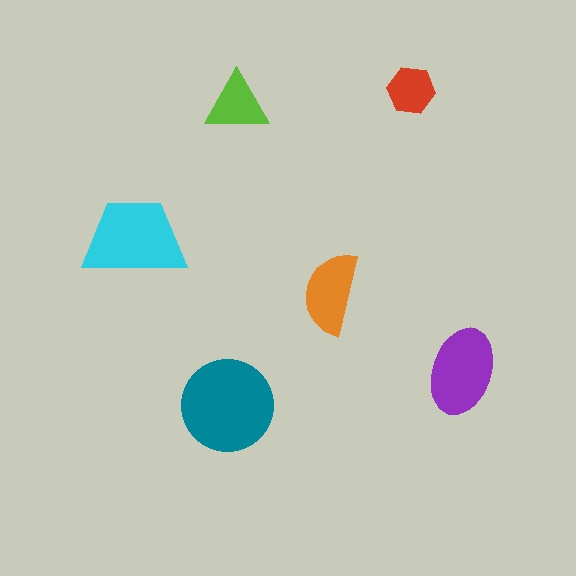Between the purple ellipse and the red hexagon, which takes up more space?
The purple ellipse.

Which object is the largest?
The teal circle.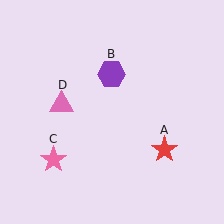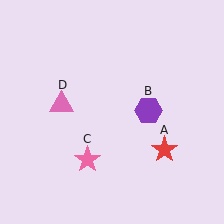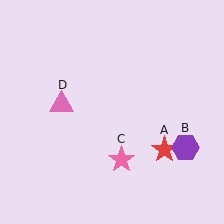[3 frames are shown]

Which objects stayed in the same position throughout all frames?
Red star (object A) and pink triangle (object D) remained stationary.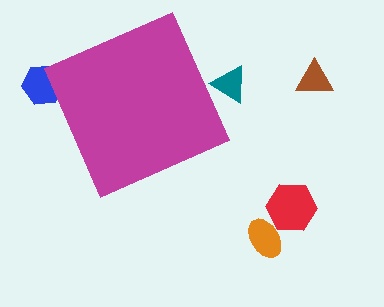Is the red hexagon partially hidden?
No, the red hexagon is fully visible.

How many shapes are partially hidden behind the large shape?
2 shapes are partially hidden.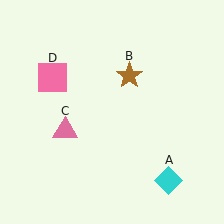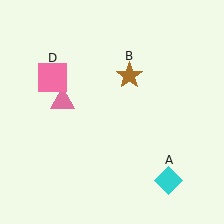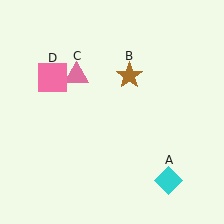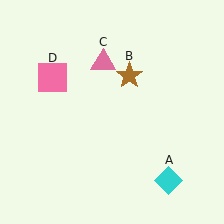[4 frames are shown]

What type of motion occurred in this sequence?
The pink triangle (object C) rotated clockwise around the center of the scene.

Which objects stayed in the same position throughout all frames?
Cyan diamond (object A) and brown star (object B) and pink square (object D) remained stationary.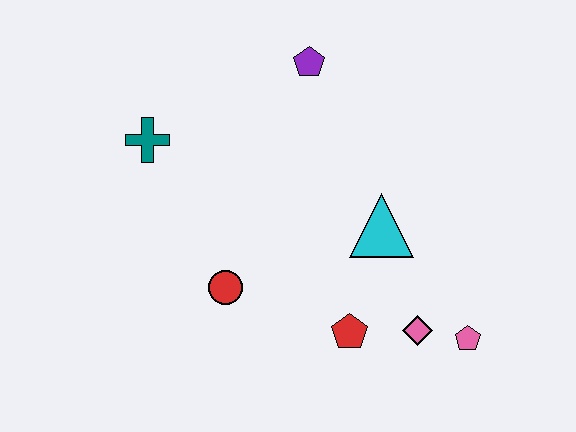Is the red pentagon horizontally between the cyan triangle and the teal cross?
Yes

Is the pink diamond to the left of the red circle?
No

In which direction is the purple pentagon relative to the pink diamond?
The purple pentagon is above the pink diamond.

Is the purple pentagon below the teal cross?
No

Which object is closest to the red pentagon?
The pink diamond is closest to the red pentagon.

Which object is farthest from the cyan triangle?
The teal cross is farthest from the cyan triangle.